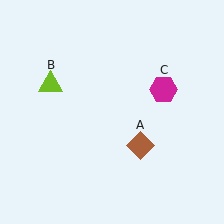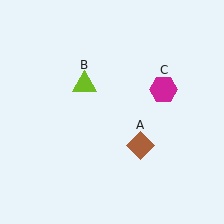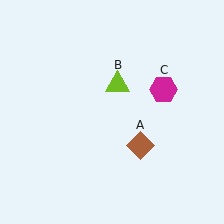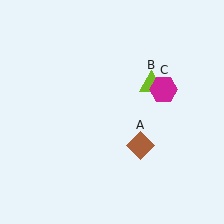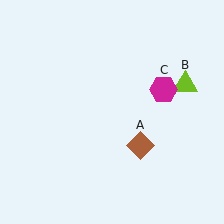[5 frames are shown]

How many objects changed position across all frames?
1 object changed position: lime triangle (object B).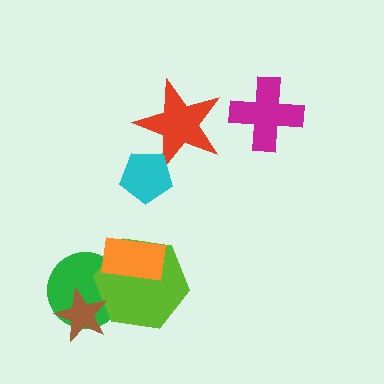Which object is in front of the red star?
The cyan pentagon is in front of the red star.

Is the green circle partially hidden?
Yes, it is partially covered by another shape.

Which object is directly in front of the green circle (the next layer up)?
The lime hexagon is directly in front of the green circle.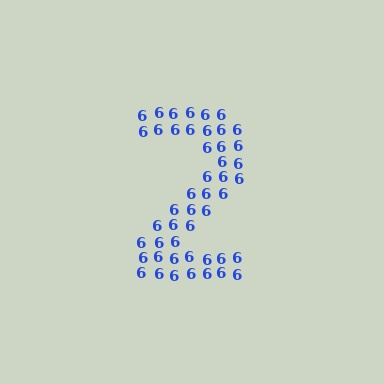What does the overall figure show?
The overall figure shows the digit 2.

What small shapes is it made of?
It is made of small digit 6's.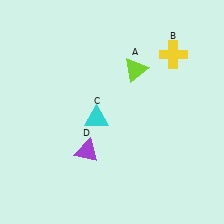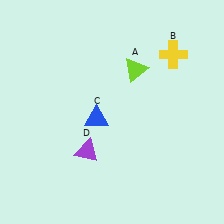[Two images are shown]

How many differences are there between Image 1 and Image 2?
There is 1 difference between the two images.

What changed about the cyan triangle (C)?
In Image 1, C is cyan. In Image 2, it changed to blue.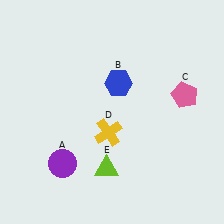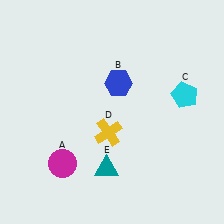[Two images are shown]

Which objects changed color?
A changed from purple to magenta. C changed from pink to cyan. E changed from lime to teal.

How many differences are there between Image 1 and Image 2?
There are 3 differences between the two images.